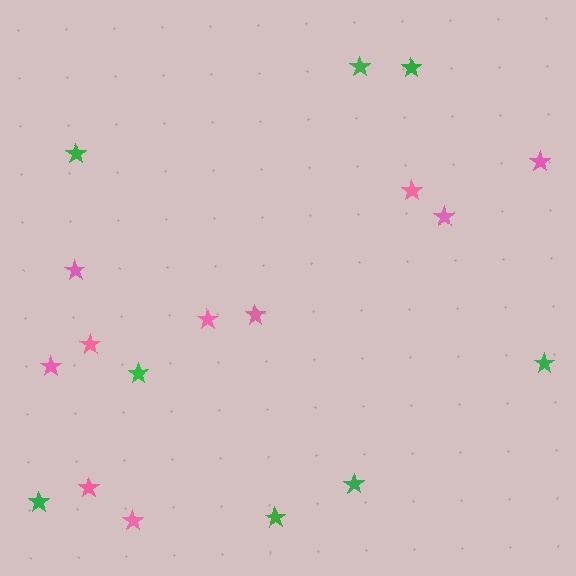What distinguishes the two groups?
There are 2 groups: one group of pink stars (10) and one group of green stars (8).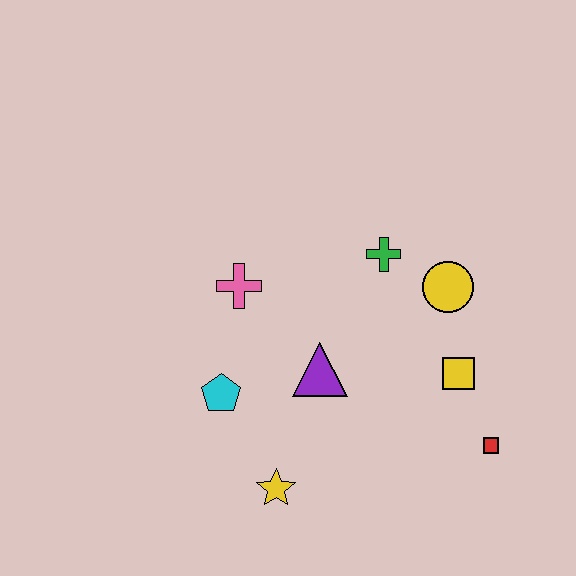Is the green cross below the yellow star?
No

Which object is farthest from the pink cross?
The red square is farthest from the pink cross.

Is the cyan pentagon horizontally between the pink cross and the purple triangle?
No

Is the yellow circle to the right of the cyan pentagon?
Yes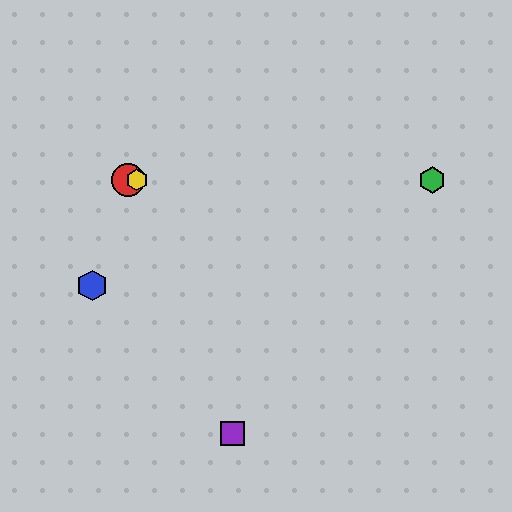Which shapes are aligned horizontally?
The red circle, the green hexagon, the yellow hexagon are aligned horizontally.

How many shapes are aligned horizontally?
3 shapes (the red circle, the green hexagon, the yellow hexagon) are aligned horizontally.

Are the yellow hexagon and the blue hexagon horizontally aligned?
No, the yellow hexagon is at y≈180 and the blue hexagon is at y≈286.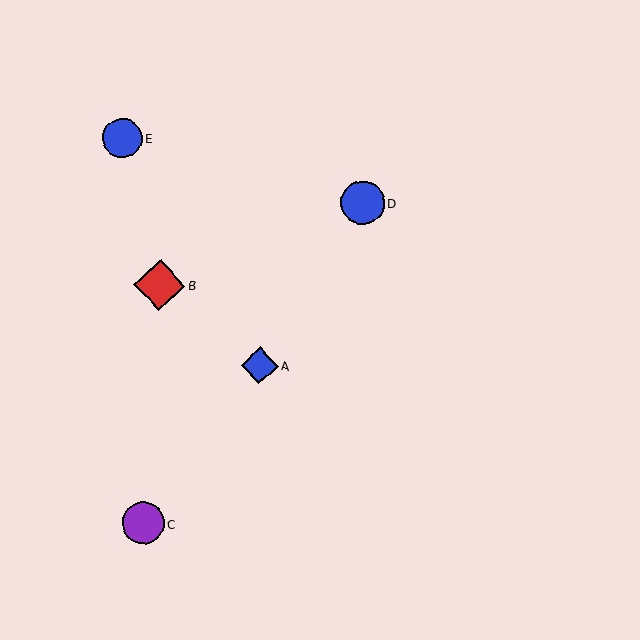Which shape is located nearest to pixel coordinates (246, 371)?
The blue diamond (labeled A) at (260, 366) is nearest to that location.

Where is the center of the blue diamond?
The center of the blue diamond is at (260, 366).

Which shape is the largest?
The red diamond (labeled B) is the largest.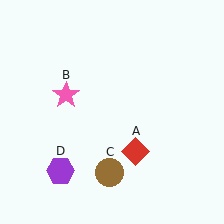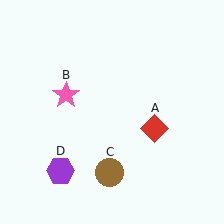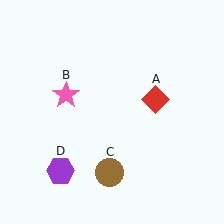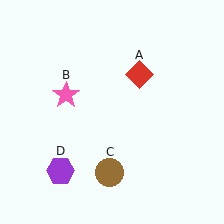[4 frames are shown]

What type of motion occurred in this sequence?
The red diamond (object A) rotated counterclockwise around the center of the scene.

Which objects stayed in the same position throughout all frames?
Pink star (object B) and brown circle (object C) and purple hexagon (object D) remained stationary.